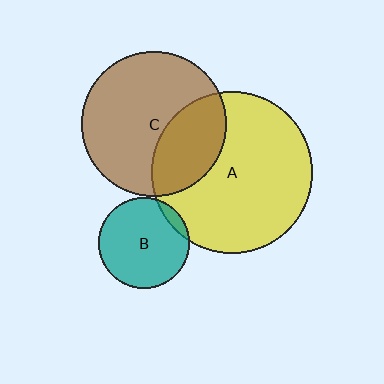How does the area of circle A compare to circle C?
Approximately 1.2 times.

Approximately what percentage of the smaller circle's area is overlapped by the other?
Approximately 30%.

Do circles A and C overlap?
Yes.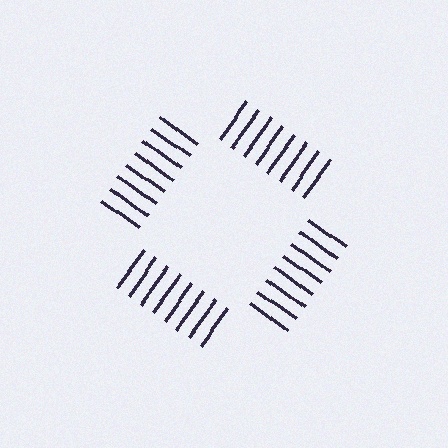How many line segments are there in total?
32 — 8 along each of the 4 edges.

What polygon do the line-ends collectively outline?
An illusory square — the line segments terminate on its edges but no continuous stroke is drawn.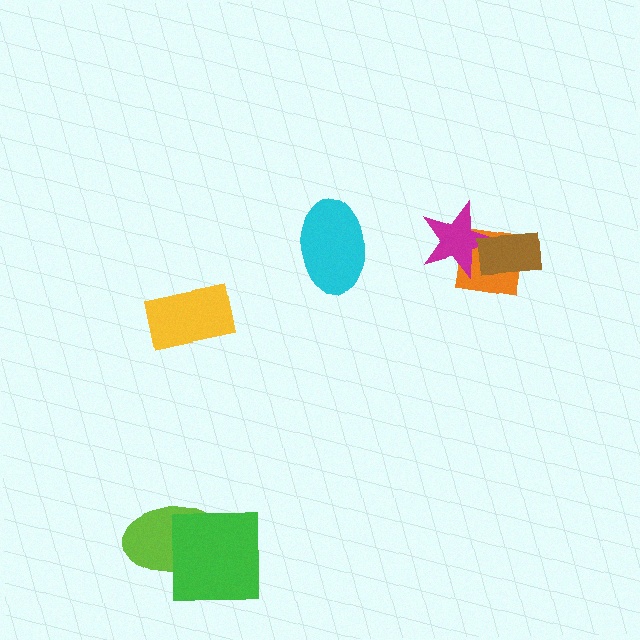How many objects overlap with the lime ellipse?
1 object overlaps with the lime ellipse.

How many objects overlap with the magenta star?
2 objects overlap with the magenta star.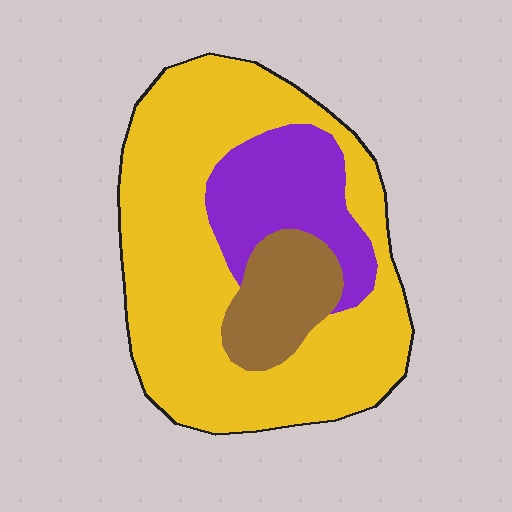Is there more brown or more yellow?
Yellow.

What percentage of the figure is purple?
Purple covers roughly 20% of the figure.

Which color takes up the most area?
Yellow, at roughly 65%.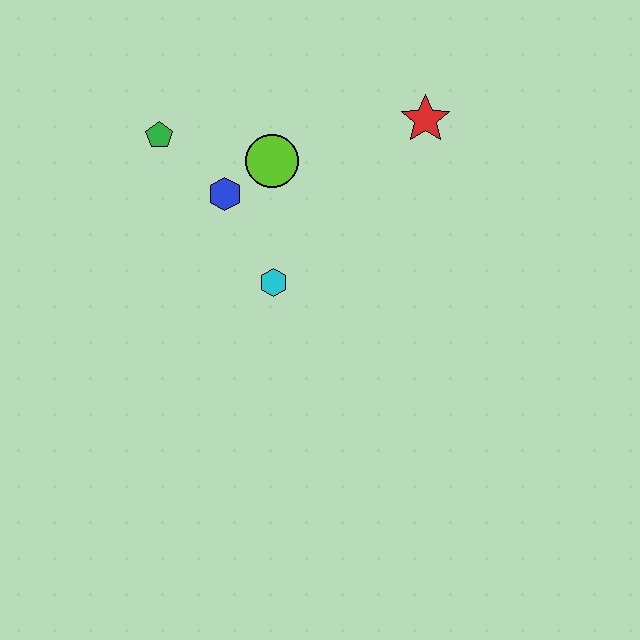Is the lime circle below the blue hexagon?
No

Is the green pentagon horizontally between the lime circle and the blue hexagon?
No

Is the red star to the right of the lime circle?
Yes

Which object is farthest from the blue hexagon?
The red star is farthest from the blue hexagon.